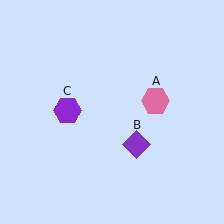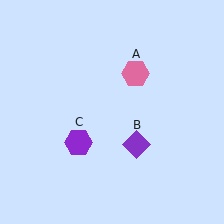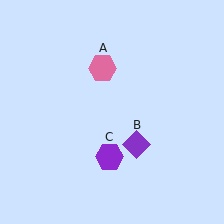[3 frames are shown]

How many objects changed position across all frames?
2 objects changed position: pink hexagon (object A), purple hexagon (object C).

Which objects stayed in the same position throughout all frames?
Purple diamond (object B) remained stationary.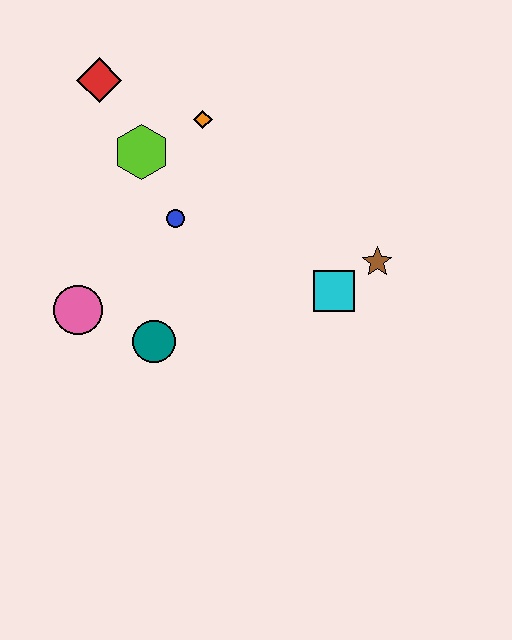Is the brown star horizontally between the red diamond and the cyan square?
No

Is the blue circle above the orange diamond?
No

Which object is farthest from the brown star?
The red diamond is farthest from the brown star.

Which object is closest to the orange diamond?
The lime hexagon is closest to the orange diamond.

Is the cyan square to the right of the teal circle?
Yes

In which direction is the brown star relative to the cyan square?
The brown star is to the right of the cyan square.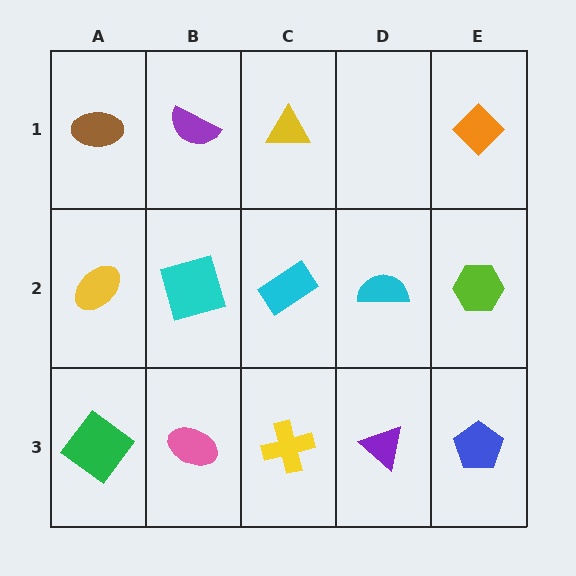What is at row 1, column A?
A brown ellipse.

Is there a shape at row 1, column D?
No, that cell is empty.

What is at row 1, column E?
An orange diamond.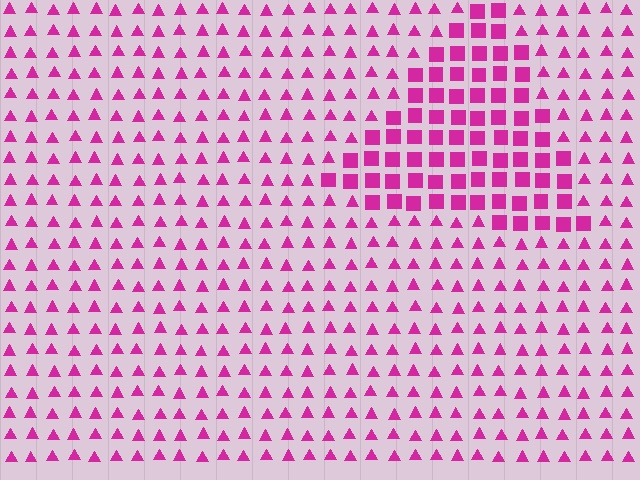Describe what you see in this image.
The image is filled with small magenta elements arranged in a uniform grid. A triangle-shaped region contains squares, while the surrounding area contains triangles. The boundary is defined purely by the change in element shape.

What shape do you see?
I see a triangle.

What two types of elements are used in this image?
The image uses squares inside the triangle region and triangles outside it.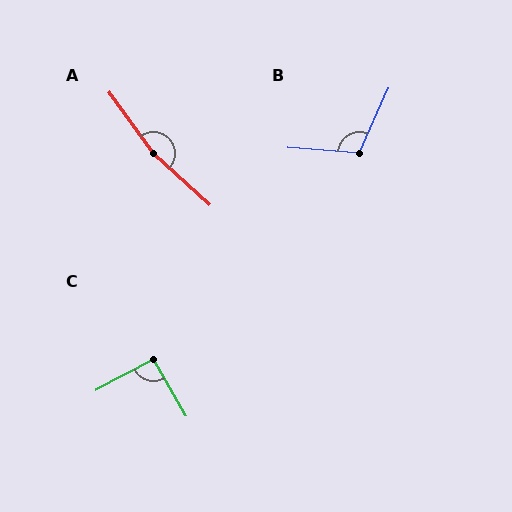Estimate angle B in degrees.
Approximately 109 degrees.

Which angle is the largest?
A, at approximately 168 degrees.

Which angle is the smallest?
C, at approximately 92 degrees.